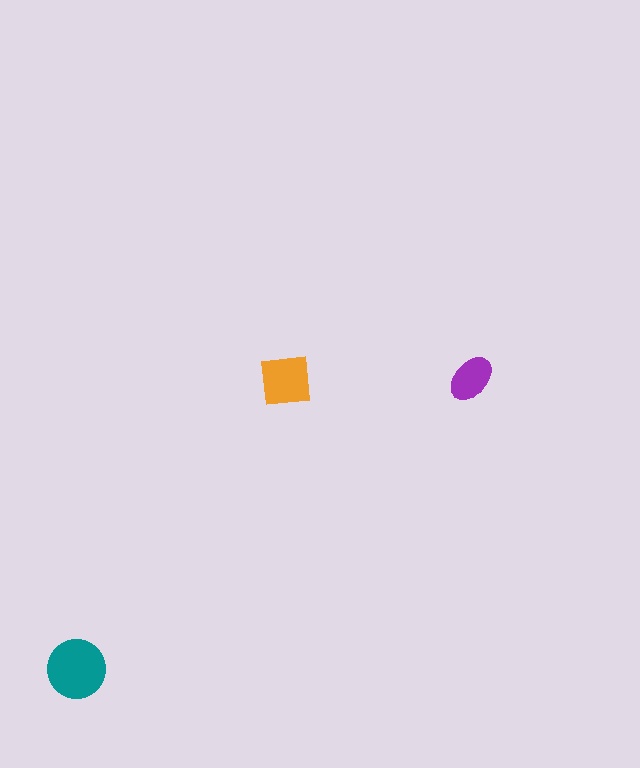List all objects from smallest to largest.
The purple ellipse, the orange square, the teal circle.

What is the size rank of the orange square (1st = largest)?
2nd.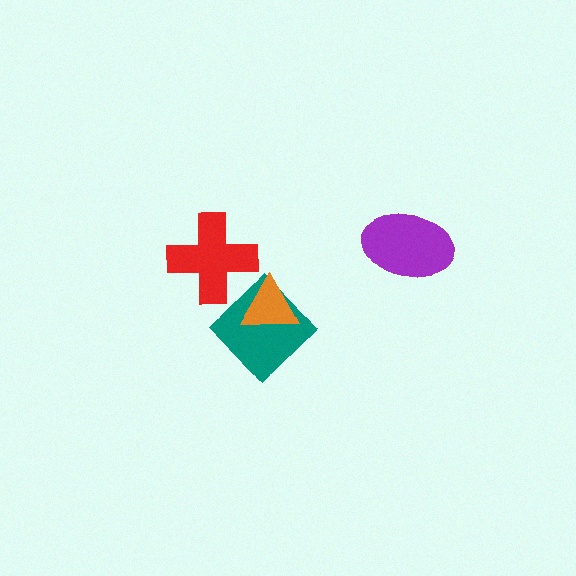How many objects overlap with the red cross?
0 objects overlap with the red cross.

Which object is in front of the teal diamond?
The orange triangle is in front of the teal diamond.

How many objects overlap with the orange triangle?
1 object overlaps with the orange triangle.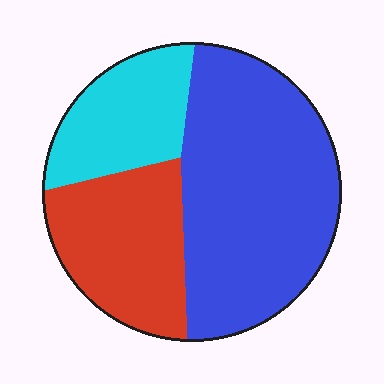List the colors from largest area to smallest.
From largest to smallest: blue, red, cyan.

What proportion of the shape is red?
Red covers about 25% of the shape.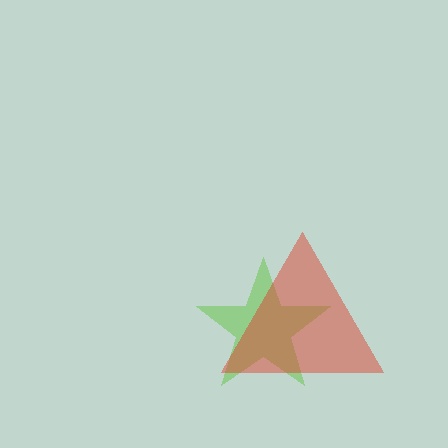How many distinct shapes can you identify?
There are 2 distinct shapes: a lime star, a red triangle.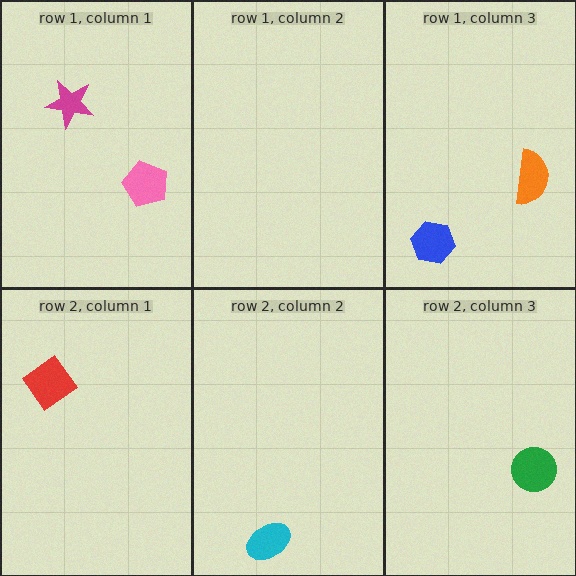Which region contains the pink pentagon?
The row 1, column 1 region.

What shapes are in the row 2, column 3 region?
The green circle.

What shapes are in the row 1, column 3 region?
The orange semicircle, the blue hexagon.